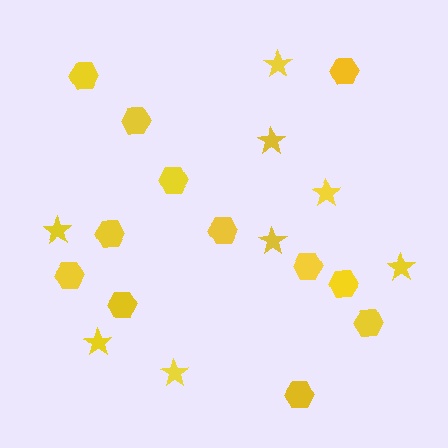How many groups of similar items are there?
There are 2 groups: one group of stars (8) and one group of hexagons (12).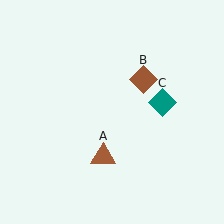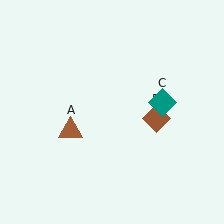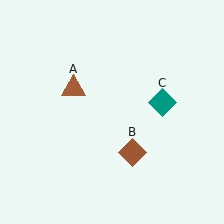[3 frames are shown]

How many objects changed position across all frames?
2 objects changed position: brown triangle (object A), brown diamond (object B).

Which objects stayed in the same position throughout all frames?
Teal diamond (object C) remained stationary.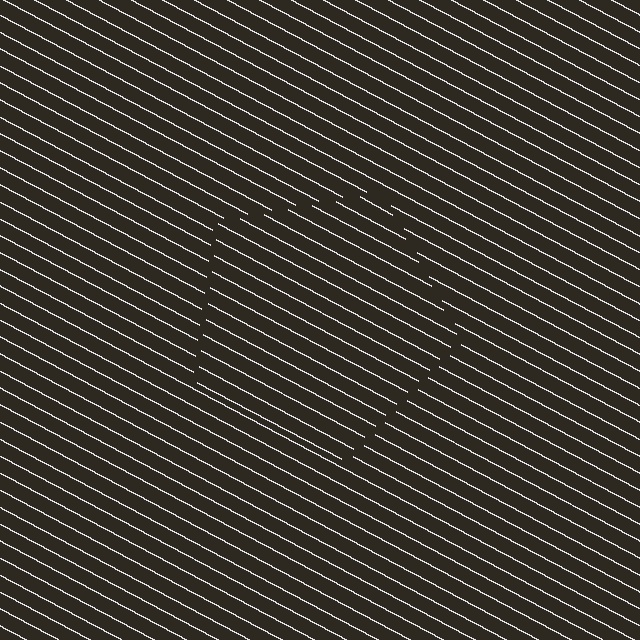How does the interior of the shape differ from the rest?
The interior of the shape contains the same grating, shifted by half a period — the contour is defined by the phase discontinuity where line-ends from the inner and outer gratings abut.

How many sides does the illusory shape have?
5 sides — the line-ends trace a pentagon.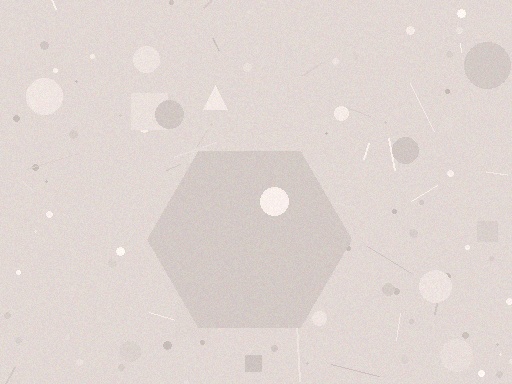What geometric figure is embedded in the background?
A hexagon is embedded in the background.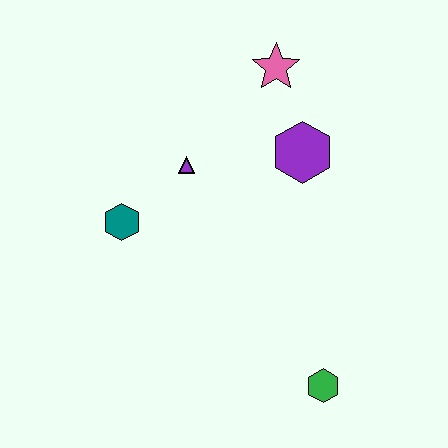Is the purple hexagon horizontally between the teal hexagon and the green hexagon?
Yes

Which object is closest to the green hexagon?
The purple hexagon is closest to the green hexagon.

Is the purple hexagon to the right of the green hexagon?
No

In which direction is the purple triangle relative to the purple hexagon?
The purple triangle is to the left of the purple hexagon.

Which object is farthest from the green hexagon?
The pink star is farthest from the green hexagon.